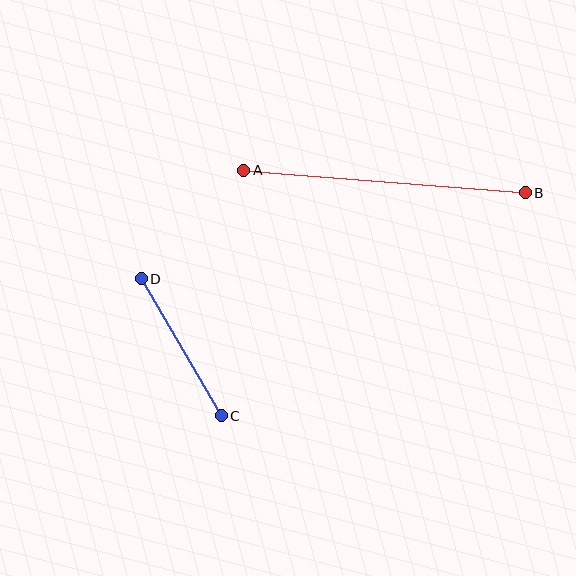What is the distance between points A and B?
The distance is approximately 282 pixels.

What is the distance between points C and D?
The distance is approximately 159 pixels.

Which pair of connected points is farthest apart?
Points A and B are farthest apart.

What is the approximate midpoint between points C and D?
The midpoint is at approximately (181, 347) pixels.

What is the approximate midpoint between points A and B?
The midpoint is at approximately (384, 181) pixels.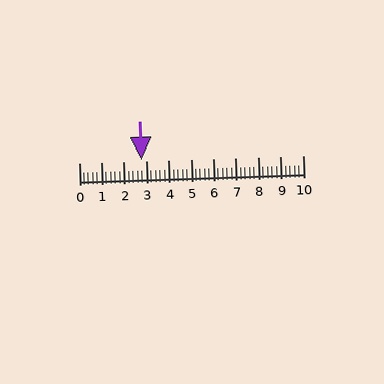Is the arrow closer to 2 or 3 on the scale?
The arrow is closer to 3.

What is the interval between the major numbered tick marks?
The major tick marks are spaced 1 units apart.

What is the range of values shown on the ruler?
The ruler shows values from 0 to 10.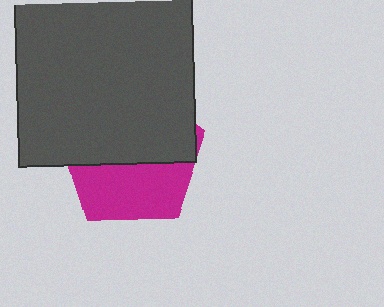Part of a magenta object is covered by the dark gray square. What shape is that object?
It is a pentagon.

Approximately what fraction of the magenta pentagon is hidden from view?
Roughly 58% of the magenta pentagon is hidden behind the dark gray square.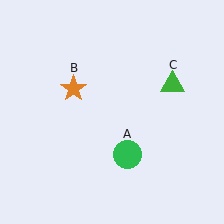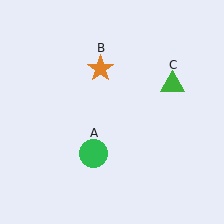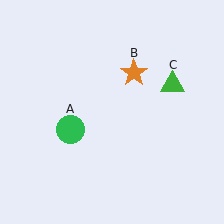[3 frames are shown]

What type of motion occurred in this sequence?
The green circle (object A), orange star (object B) rotated clockwise around the center of the scene.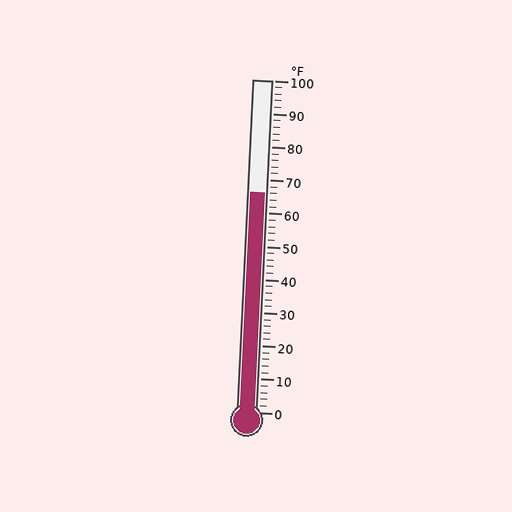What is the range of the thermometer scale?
The thermometer scale ranges from 0°F to 100°F.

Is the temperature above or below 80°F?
The temperature is below 80°F.